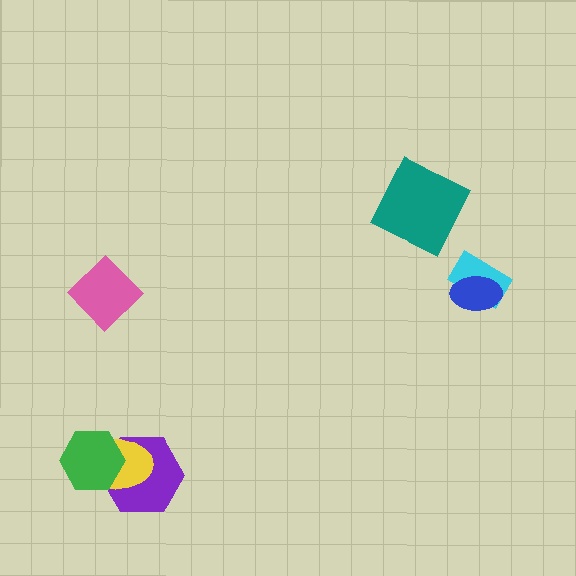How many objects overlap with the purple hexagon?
2 objects overlap with the purple hexagon.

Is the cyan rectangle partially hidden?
Yes, it is partially covered by another shape.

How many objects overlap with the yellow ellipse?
2 objects overlap with the yellow ellipse.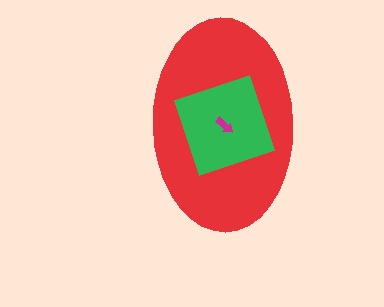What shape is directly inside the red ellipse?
The green square.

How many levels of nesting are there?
3.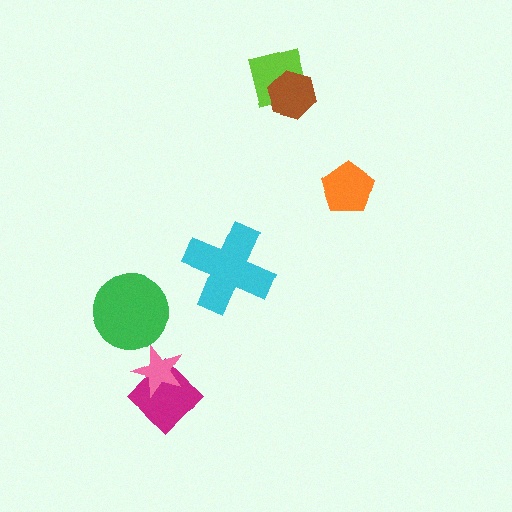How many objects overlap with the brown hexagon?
1 object overlaps with the brown hexagon.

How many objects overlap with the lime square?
1 object overlaps with the lime square.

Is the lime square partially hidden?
Yes, it is partially covered by another shape.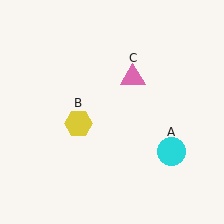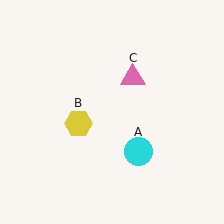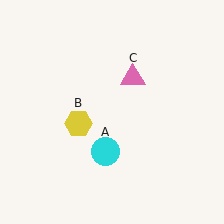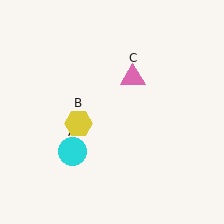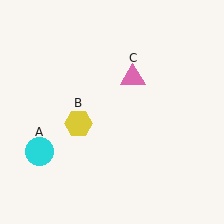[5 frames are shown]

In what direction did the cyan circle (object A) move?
The cyan circle (object A) moved left.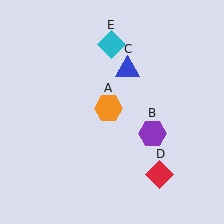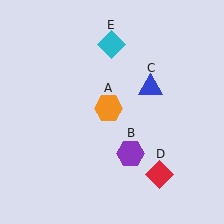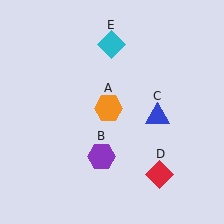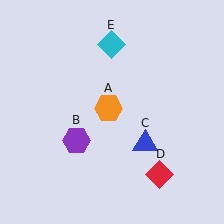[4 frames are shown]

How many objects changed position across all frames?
2 objects changed position: purple hexagon (object B), blue triangle (object C).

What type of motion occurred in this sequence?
The purple hexagon (object B), blue triangle (object C) rotated clockwise around the center of the scene.